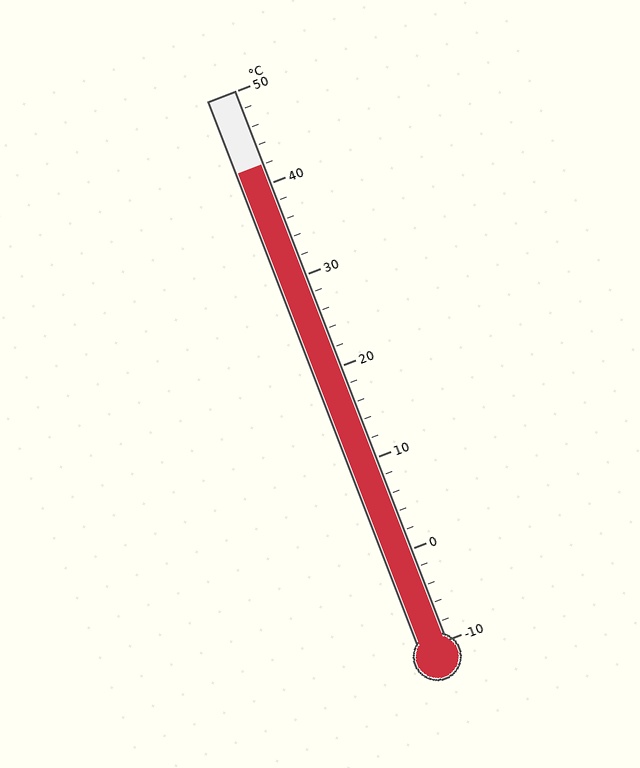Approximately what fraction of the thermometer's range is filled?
The thermometer is filled to approximately 85% of its range.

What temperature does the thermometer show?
The thermometer shows approximately 42°C.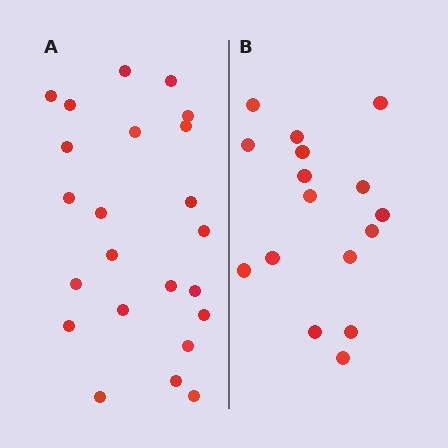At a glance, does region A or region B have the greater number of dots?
Region A (the left region) has more dots.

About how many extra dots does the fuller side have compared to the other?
Region A has roughly 8 or so more dots than region B.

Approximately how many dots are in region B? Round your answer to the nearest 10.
About 20 dots. (The exact count is 16, which rounds to 20.)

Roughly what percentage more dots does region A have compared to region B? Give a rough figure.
About 45% more.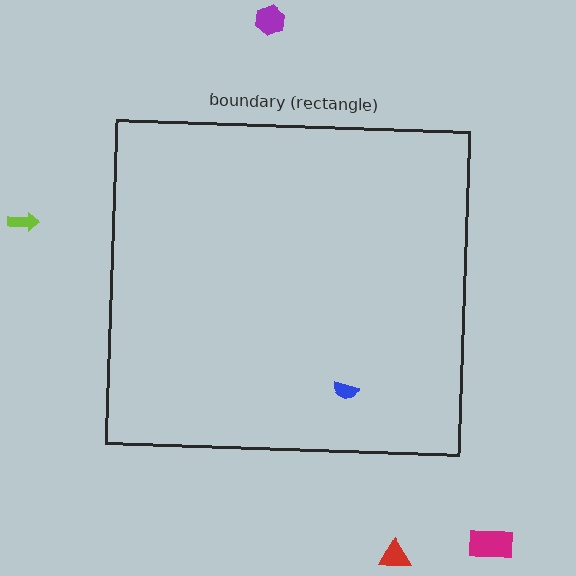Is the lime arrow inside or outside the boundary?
Outside.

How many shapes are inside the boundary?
1 inside, 4 outside.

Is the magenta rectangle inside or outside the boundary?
Outside.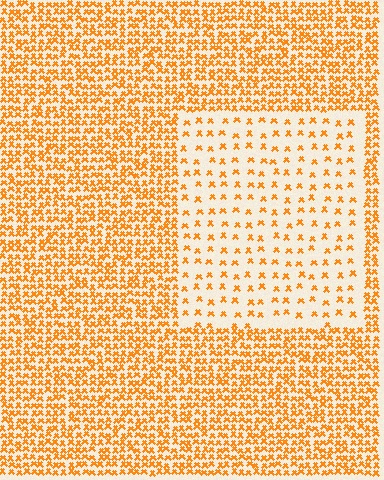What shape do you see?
I see a rectangle.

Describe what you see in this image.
The image contains small orange elements arranged at two different densities. A rectangle-shaped region is visible where the elements are less densely packed than the surrounding area.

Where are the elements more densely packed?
The elements are more densely packed outside the rectangle boundary.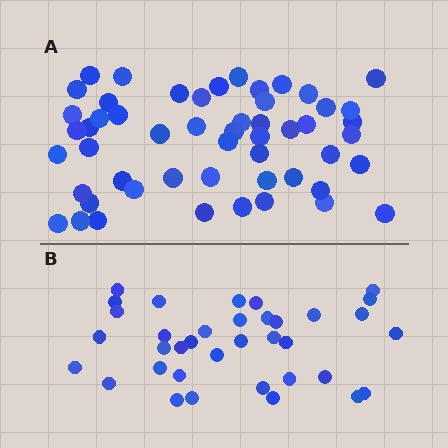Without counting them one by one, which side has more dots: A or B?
Region A (the top region) has more dots.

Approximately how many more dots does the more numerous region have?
Region A has approximately 15 more dots than region B.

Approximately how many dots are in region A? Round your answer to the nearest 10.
About 50 dots. (The exact count is 53, which rounds to 50.)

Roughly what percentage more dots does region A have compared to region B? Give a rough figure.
About 45% more.